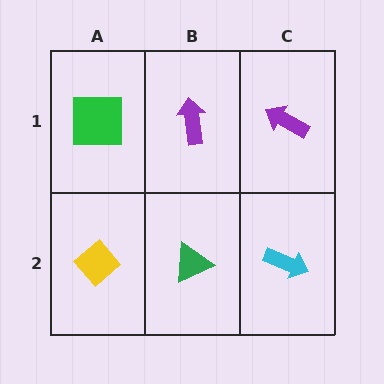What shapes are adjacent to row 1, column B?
A green triangle (row 2, column B), a green square (row 1, column A), a purple arrow (row 1, column C).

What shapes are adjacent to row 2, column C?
A purple arrow (row 1, column C), a green triangle (row 2, column B).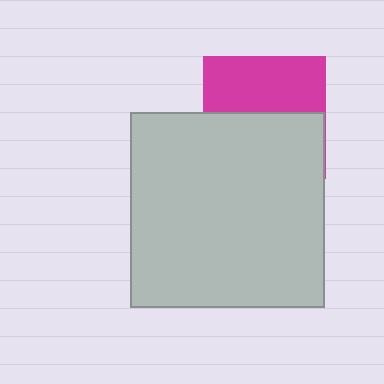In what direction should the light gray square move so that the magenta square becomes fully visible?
The light gray square should move down. That is the shortest direction to clear the overlap and leave the magenta square fully visible.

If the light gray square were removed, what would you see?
You would see the complete magenta square.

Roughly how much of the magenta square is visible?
About half of it is visible (roughly 45%).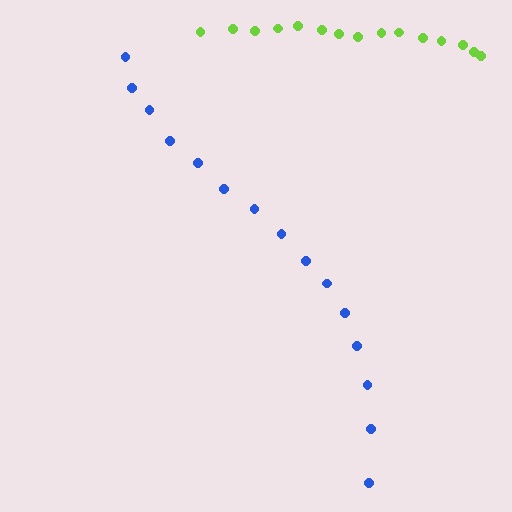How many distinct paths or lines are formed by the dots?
There are 2 distinct paths.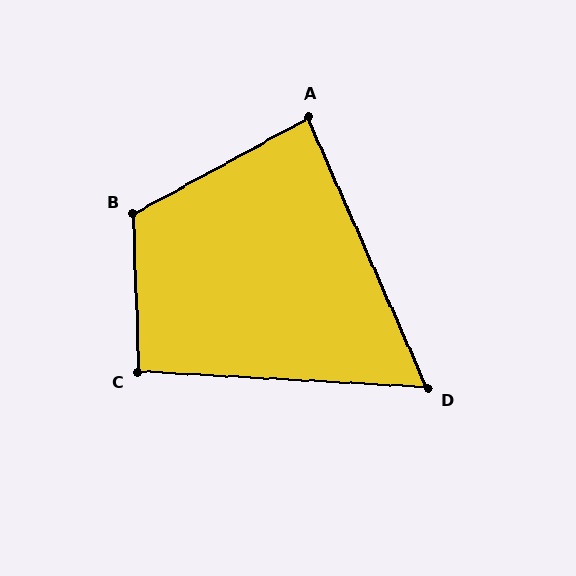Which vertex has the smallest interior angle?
D, at approximately 63 degrees.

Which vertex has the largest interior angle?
B, at approximately 117 degrees.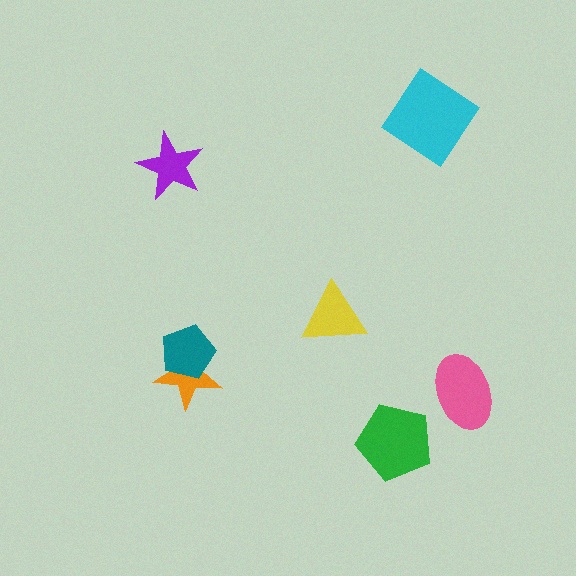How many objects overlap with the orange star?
1 object overlaps with the orange star.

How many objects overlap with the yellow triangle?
0 objects overlap with the yellow triangle.